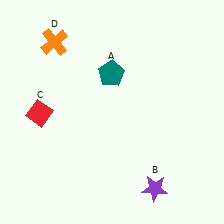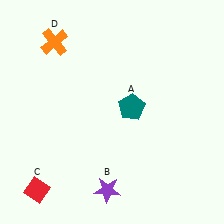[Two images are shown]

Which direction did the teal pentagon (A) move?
The teal pentagon (A) moved down.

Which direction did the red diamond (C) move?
The red diamond (C) moved down.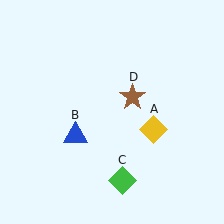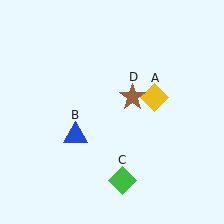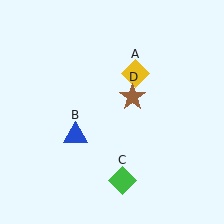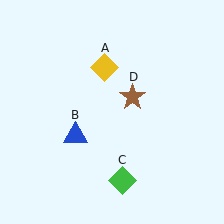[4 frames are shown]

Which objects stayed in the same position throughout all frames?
Blue triangle (object B) and green diamond (object C) and brown star (object D) remained stationary.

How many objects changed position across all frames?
1 object changed position: yellow diamond (object A).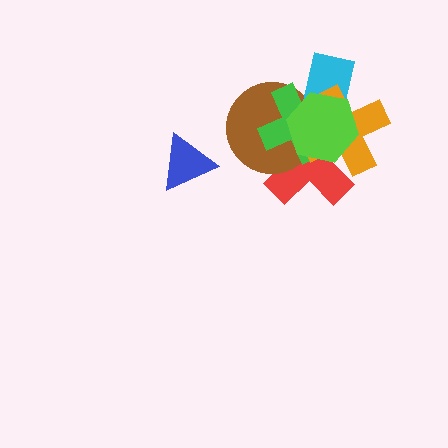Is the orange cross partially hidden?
Yes, it is partially covered by another shape.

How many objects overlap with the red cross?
5 objects overlap with the red cross.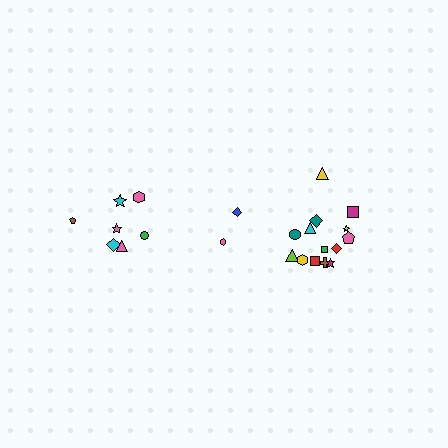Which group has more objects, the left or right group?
The right group.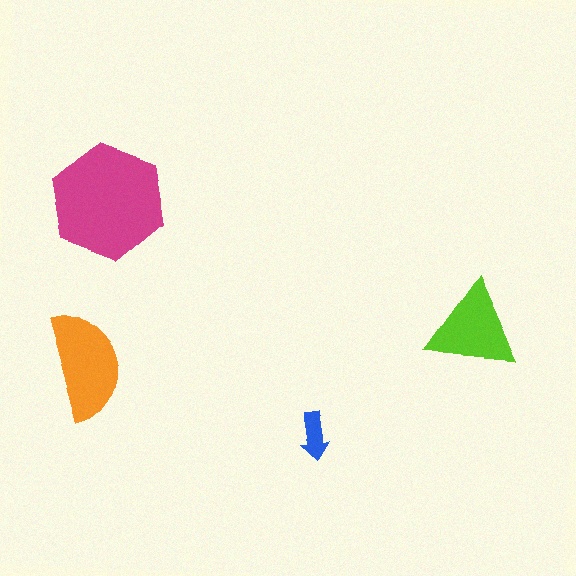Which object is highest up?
The magenta hexagon is topmost.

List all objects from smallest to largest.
The blue arrow, the lime triangle, the orange semicircle, the magenta hexagon.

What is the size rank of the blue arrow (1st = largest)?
4th.